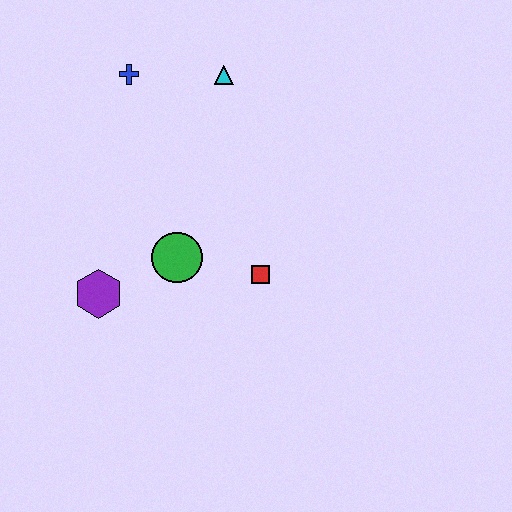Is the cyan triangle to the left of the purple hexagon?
No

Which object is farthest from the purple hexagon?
The cyan triangle is farthest from the purple hexagon.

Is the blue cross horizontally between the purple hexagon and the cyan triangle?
Yes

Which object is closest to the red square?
The green circle is closest to the red square.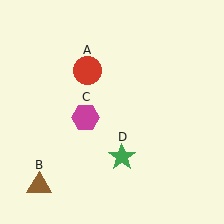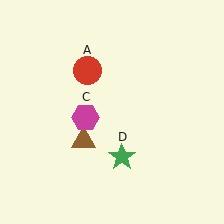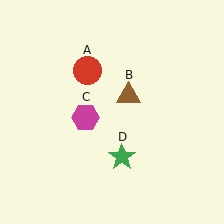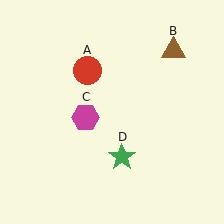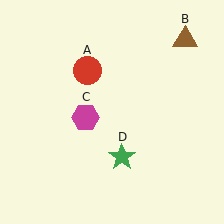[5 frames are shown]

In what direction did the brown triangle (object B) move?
The brown triangle (object B) moved up and to the right.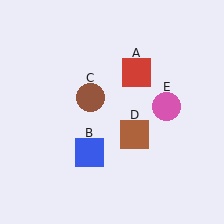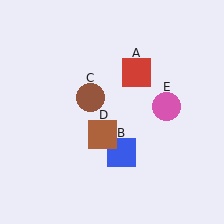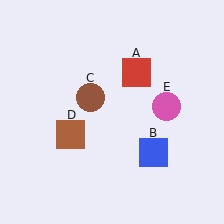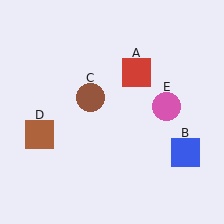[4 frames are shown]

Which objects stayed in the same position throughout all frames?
Red square (object A) and brown circle (object C) and pink circle (object E) remained stationary.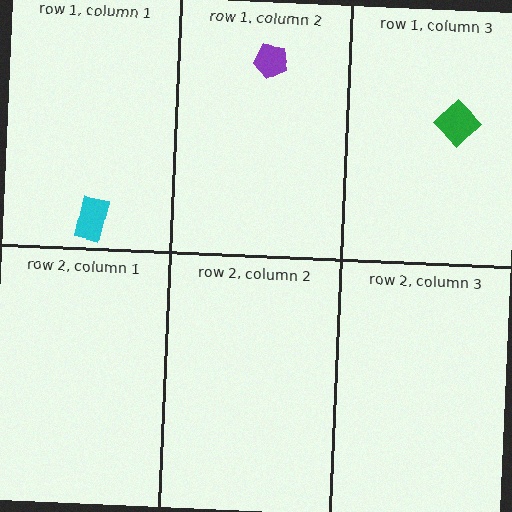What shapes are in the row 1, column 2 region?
The purple pentagon.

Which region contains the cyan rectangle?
The row 1, column 1 region.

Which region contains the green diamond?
The row 1, column 3 region.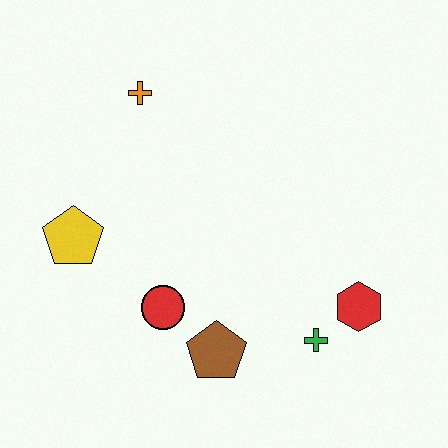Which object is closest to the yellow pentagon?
The red circle is closest to the yellow pentagon.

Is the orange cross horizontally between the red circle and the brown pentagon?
No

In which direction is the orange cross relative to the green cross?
The orange cross is above the green cross.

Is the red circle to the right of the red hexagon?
No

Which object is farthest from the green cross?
The orange cross is farthest from the green cross.